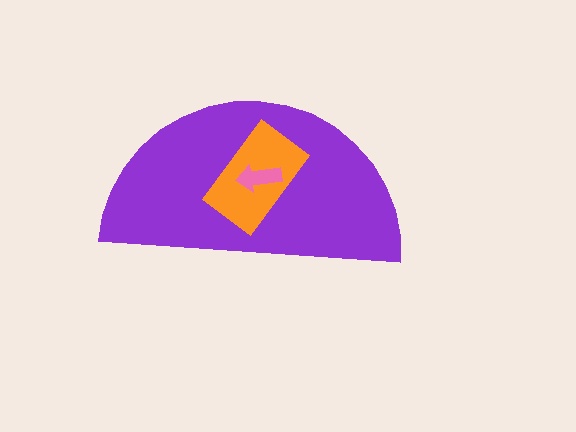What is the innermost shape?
The pink arrow.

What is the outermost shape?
The purple semicircle.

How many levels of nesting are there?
3.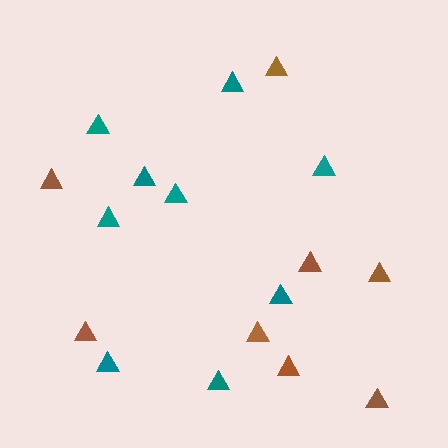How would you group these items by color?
There are 2 groups: one group of brown triangles (8) and one group of teal triangles (9).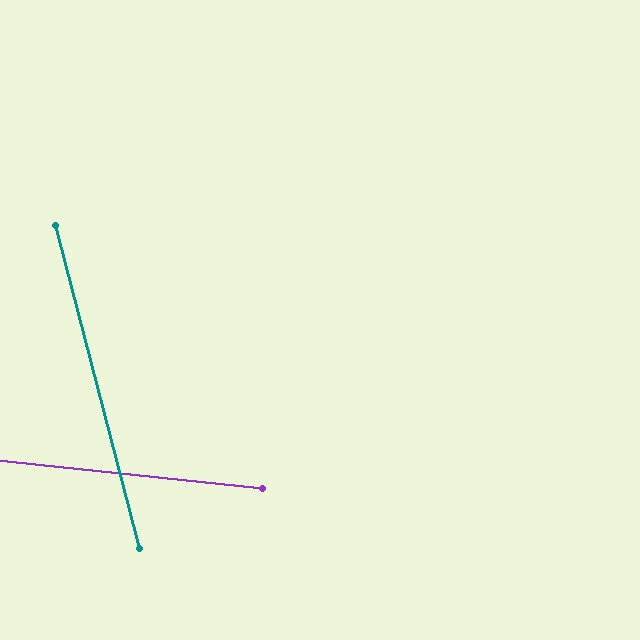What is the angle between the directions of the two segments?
Approximately 69 degrees.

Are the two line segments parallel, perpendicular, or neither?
Neither parallel nor perpendicular — they differ by about 69°.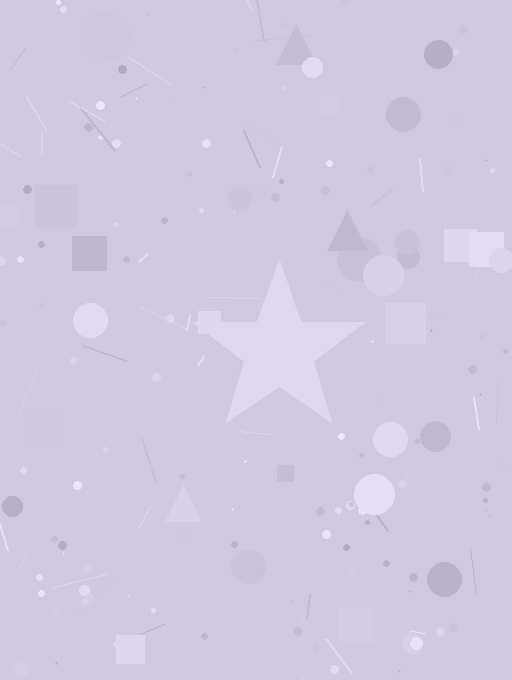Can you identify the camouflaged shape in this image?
The camouflaged shape is a star.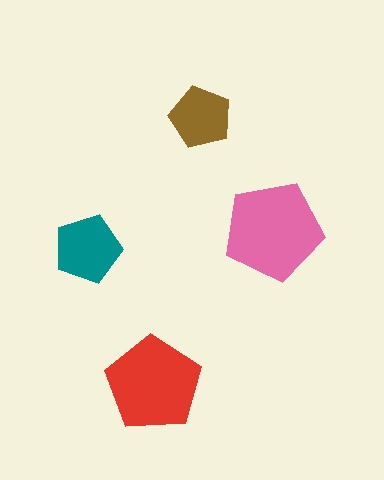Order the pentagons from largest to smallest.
the pink one, the red one, the teal one, the brown one.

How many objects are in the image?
There are 4 objects in the image.